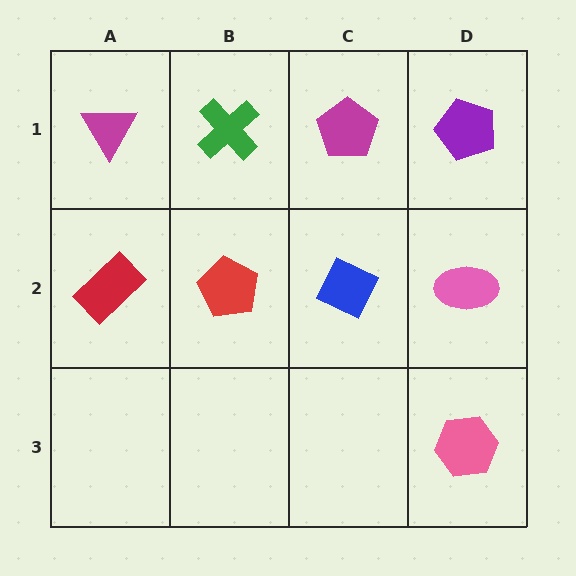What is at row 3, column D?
A pink hexagon.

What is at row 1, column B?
A green cross.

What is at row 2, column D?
A pink ellipse.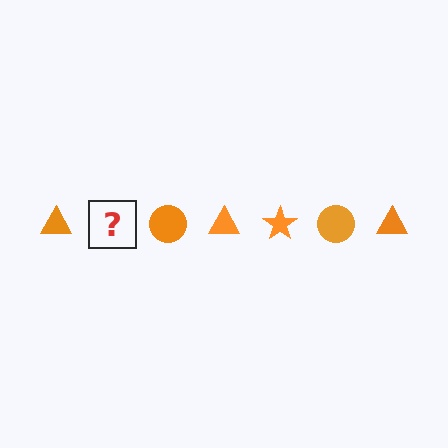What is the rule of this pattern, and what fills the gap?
The rule is that the pattern cycles through triangle, star, circle shapes in orange. The gap should be filled with an orange star.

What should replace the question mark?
The question mark should be replaced with an orange star.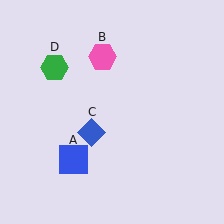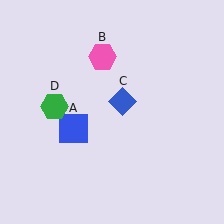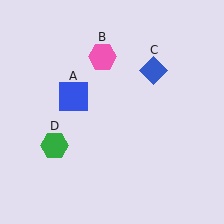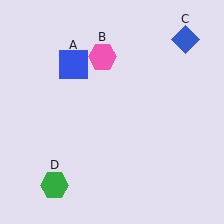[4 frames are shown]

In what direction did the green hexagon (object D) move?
The green hexagon (object D) moved down.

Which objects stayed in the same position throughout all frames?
Pink hexagon (object B) remained stationary.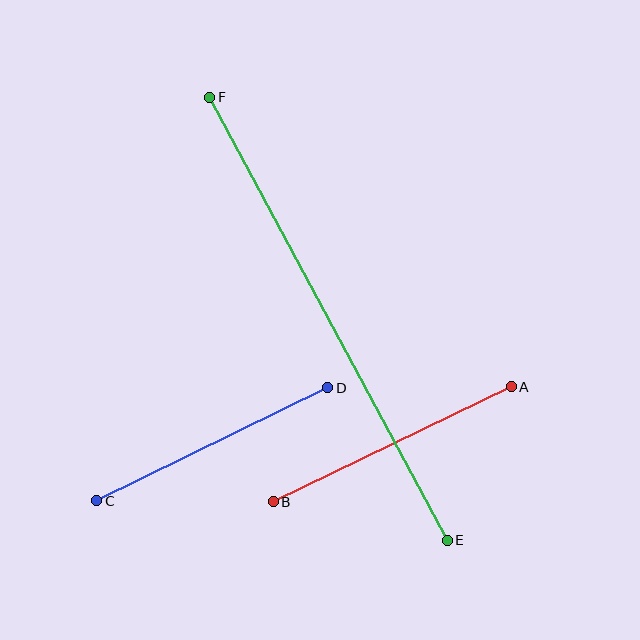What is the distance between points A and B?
The distance is approximately 264 pixels.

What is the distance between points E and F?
The distance is approximately 503 pixels.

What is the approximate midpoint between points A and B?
The midpoint is at approximately (392, 444) pixels.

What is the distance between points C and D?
The distance is approximately 257 pixels.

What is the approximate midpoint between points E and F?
The midpoint is at approximately (329, 319) pixels.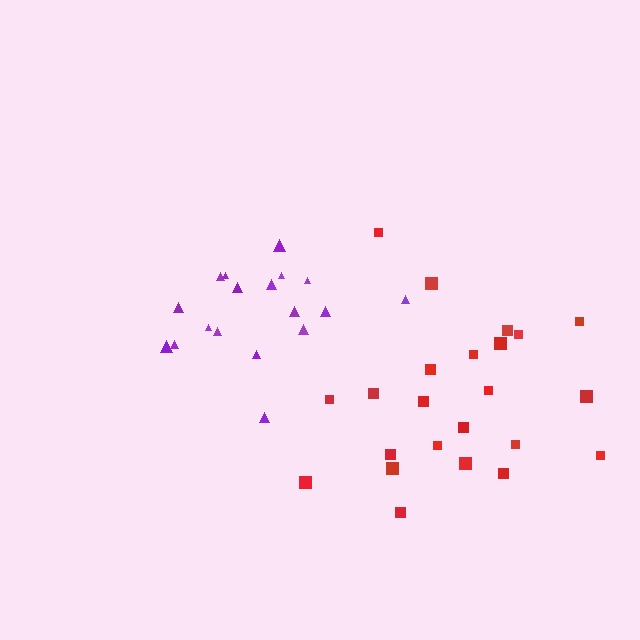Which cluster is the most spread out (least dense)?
Red.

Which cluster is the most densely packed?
Purple.